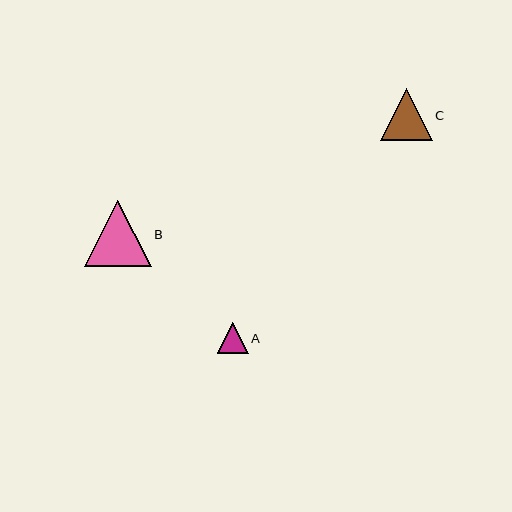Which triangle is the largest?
Triangle B is the largest with a size of approximately 66 pixels.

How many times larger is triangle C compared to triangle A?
Triangle C is approximately 1.7 times the size of triangle A.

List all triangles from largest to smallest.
From largest to smallest: B, C, A.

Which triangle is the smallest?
Triangle A is the smallest with a size of approximately 31 pixels.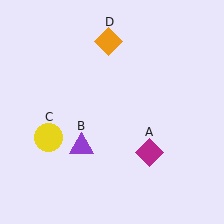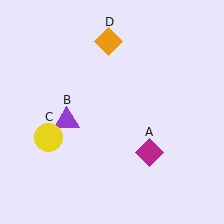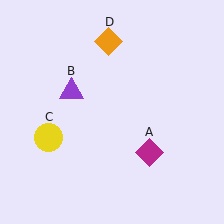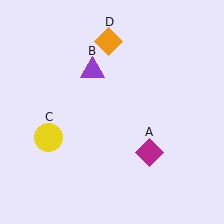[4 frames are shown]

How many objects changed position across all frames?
1 object changed position: purple triangle (object B).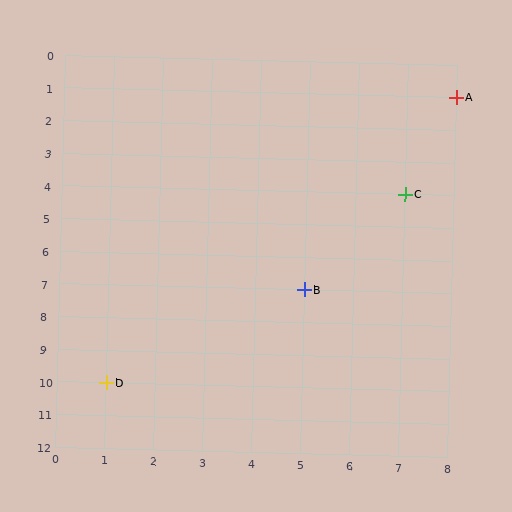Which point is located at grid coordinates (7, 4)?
Point C is at (7, 4).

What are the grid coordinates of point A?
Point A is at grid coordinates (8, 1).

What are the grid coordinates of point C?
Point C is at grid coordinates (7, 4).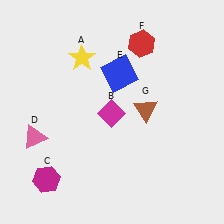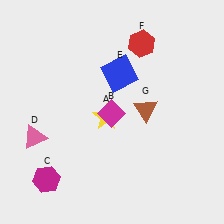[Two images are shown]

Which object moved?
The yellow star (A) moved down.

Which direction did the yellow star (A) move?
The yellow star (A) moved down.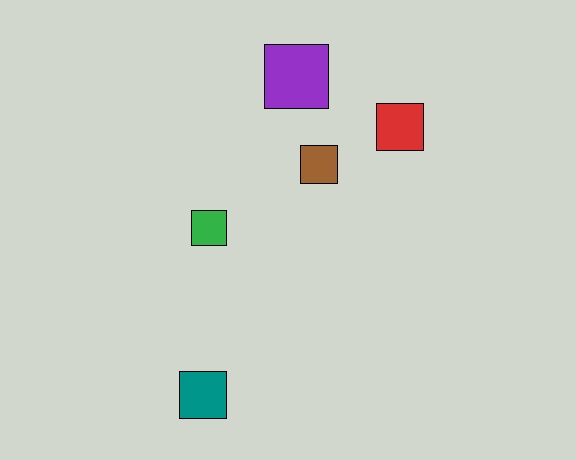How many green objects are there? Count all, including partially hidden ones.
There is 1 green object.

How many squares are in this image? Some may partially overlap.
There are 5 squares.